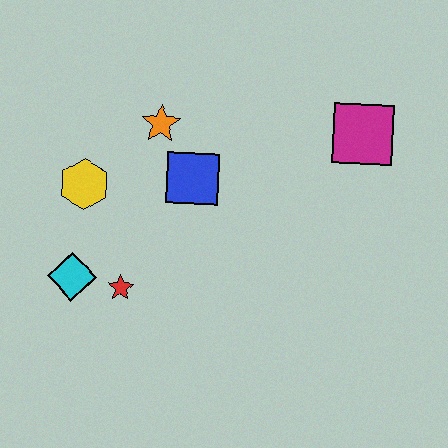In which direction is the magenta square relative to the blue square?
The magenta square is to the right of the blue square.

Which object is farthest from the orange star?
The magenta square is farthest from the orange star.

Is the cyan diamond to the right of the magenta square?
No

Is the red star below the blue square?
Yes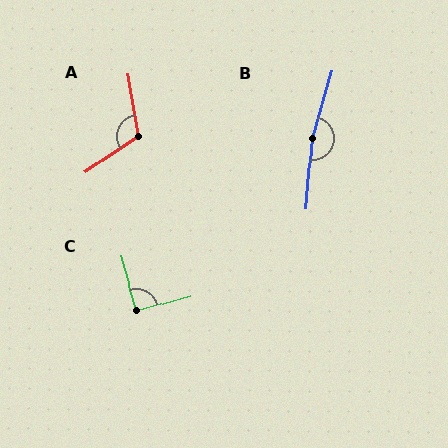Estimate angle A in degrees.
Approximately 115 degrees.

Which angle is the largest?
B, at approximately 168 degrees.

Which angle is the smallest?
C, at approximately 90 degrees.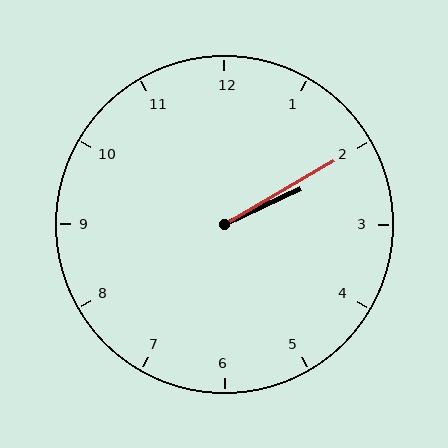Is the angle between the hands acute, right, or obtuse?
It is acute.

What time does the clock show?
2:10.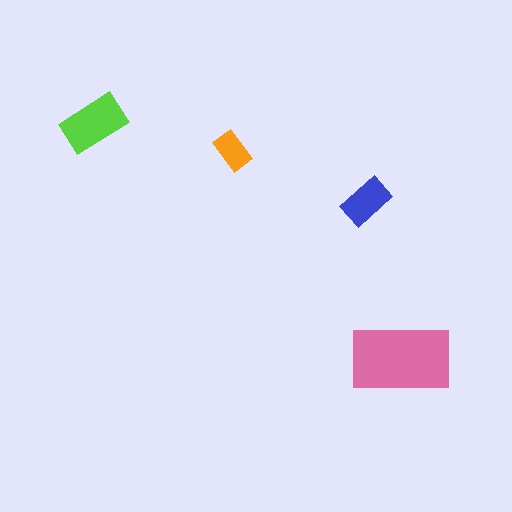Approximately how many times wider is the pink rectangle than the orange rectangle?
About 2.5 times wider.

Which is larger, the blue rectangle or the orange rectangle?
The blue one.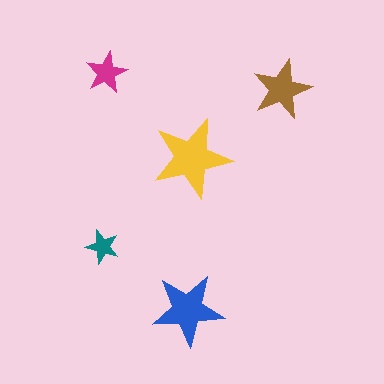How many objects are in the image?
There are 5 objects in the image.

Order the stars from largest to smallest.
the yellow one, the blue one, the brown one, the magenta one, the teal one.